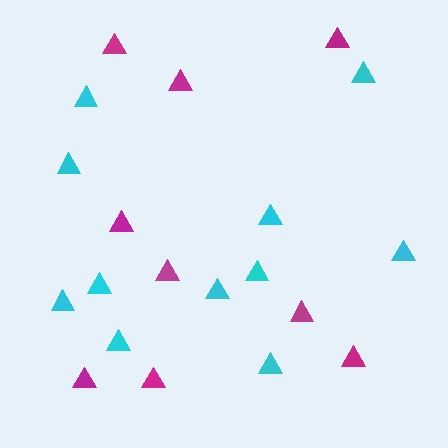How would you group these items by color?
There are 2 groups: one group of cyan triangles (11) and one group of magenta triangles (9).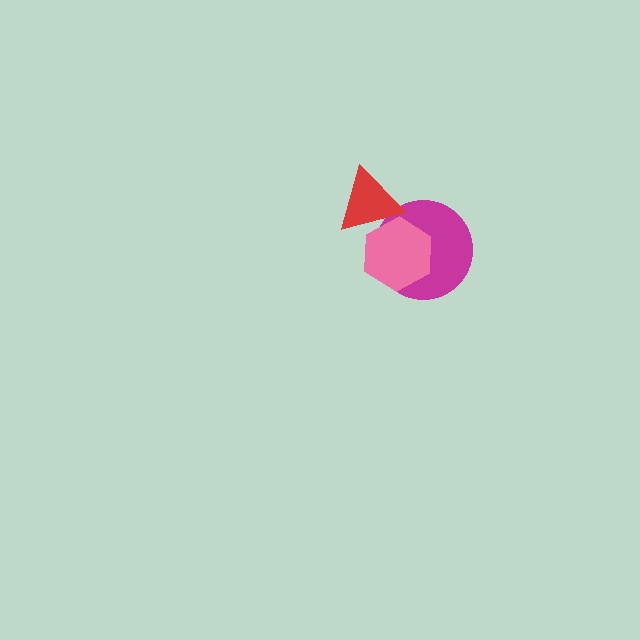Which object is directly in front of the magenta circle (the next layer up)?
The red triangle is directly in front of the magenta circle.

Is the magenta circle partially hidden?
Yes, it is partially covered by another shape.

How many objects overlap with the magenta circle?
2 objects overlap with the magenta circle.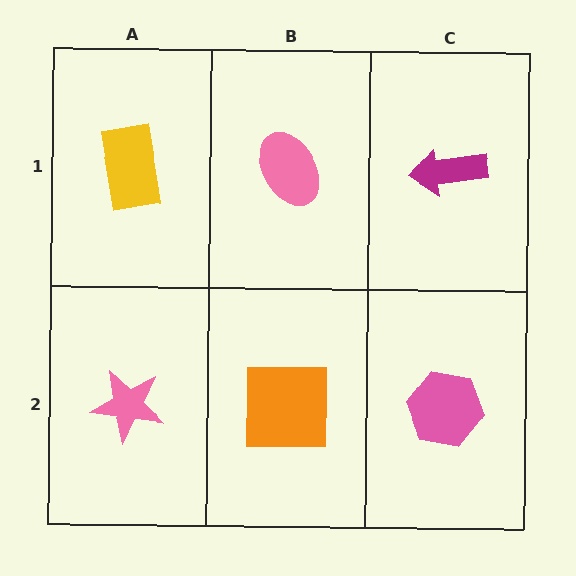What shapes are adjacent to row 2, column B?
A pink ellipse (row 1, column B), a pink star (row 2, column A), a pink hexagon (row 2, column C).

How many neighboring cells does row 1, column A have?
2.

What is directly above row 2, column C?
A magenta arrow.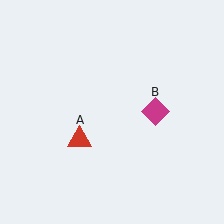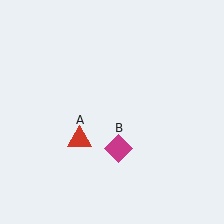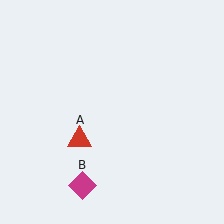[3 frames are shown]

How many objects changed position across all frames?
1 object changed position: magenta diamond (object B).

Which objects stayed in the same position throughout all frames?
Red triangle (object A) remained stationary.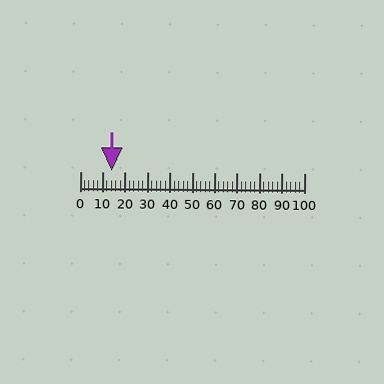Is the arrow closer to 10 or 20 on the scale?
The arrow is closer to 10.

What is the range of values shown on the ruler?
The ruler shows values from 0 to 100.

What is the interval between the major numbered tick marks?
The major tick marks are spaced 10 units apart.